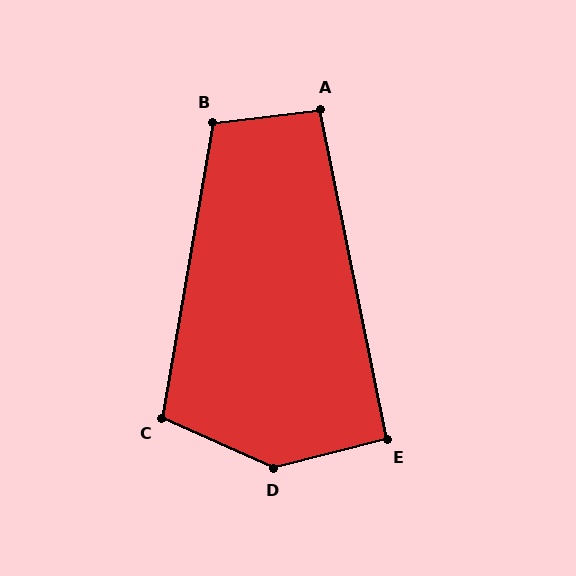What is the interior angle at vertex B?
Approximately 107 degrees (obtuse).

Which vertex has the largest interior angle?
D, at approximately 141 degrees.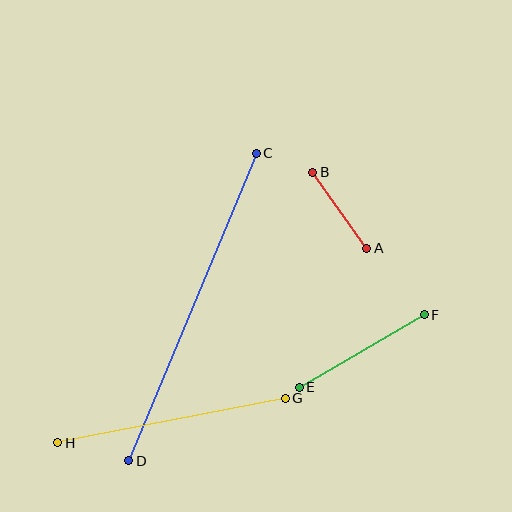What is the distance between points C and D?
The distance is approximately 333 pixels.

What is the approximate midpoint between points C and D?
The midpoint is at approximately (193, 307) pixels.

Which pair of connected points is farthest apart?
Points C and D are farthest apart.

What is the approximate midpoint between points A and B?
The midpoint is at approximately (340, 210) pixels.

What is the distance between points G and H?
The distance is approximately 232 pixels.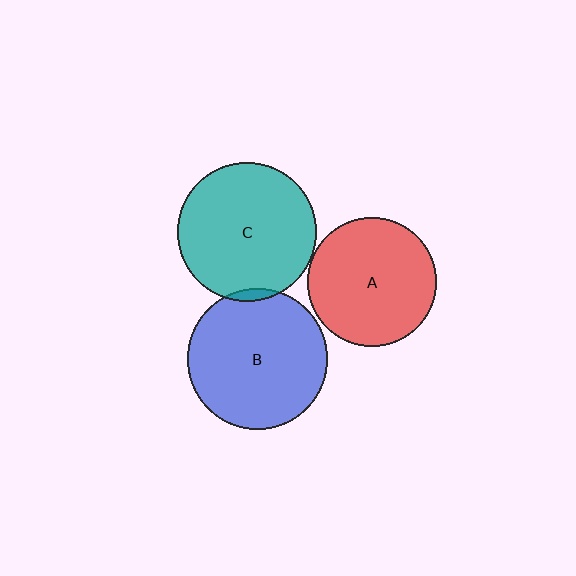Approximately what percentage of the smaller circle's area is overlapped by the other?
Approximately 5%.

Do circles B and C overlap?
Yes.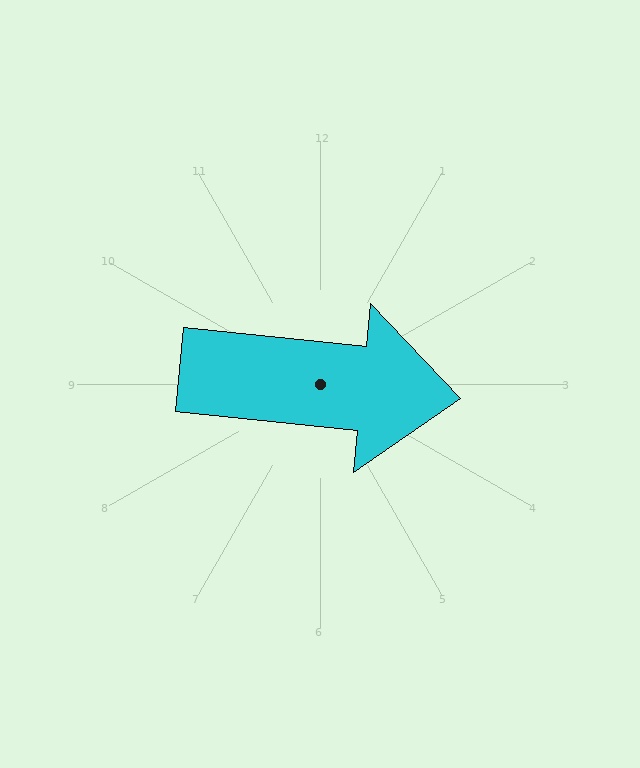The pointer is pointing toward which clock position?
Roughly 3 o'clock.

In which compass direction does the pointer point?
East.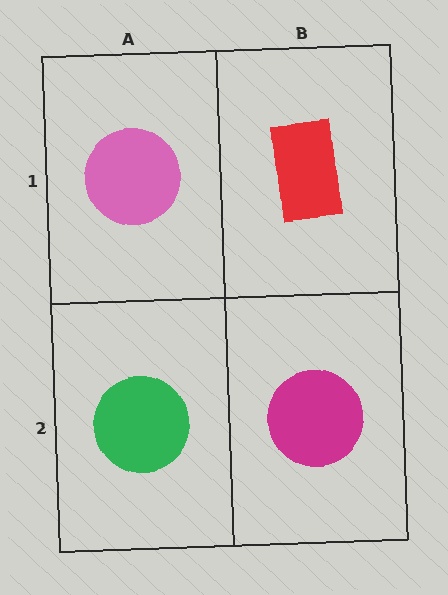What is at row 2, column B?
A magenta circle.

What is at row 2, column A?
A green circle.